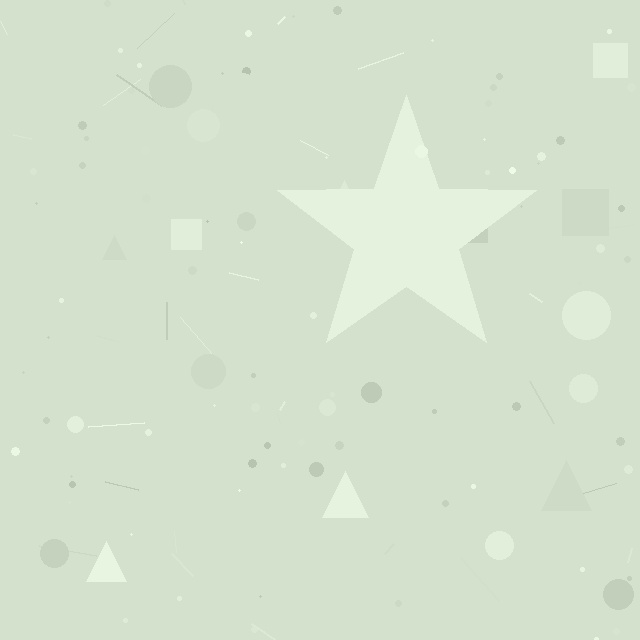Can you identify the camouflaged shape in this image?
The camouflaged shape is a star.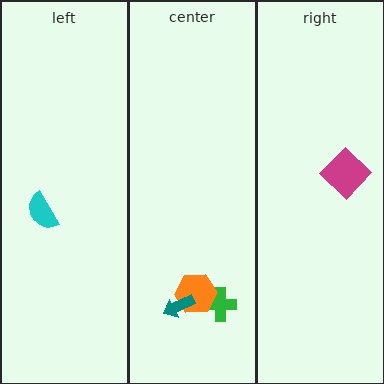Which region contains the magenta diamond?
The right region.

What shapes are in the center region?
The green cross, the orange hexagon, the teal arrow.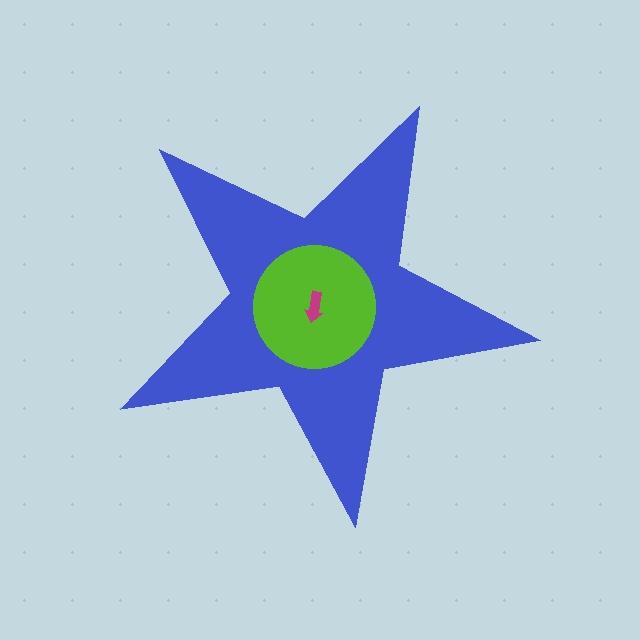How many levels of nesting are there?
3.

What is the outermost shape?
The blue star.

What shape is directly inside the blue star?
The lime circle.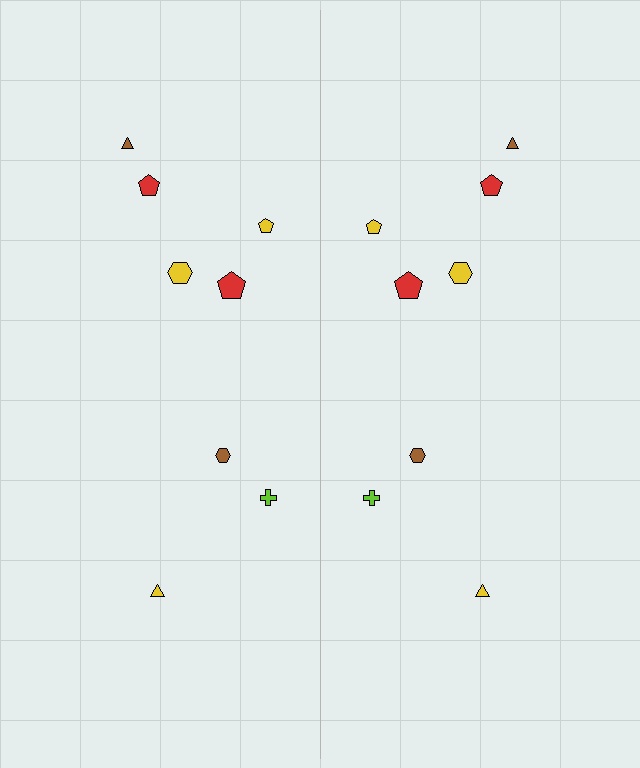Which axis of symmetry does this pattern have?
The pattern has a vertical axis of symmetry running through the center of the image.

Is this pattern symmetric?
Yes, this pattern has bilateral (reflection) symmetry.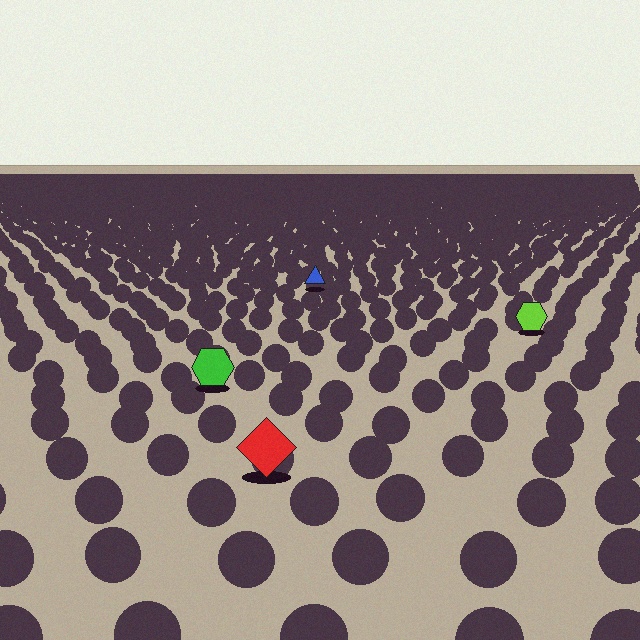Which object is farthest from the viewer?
The blue triangle is farthest from the viewer. It appears smaller and the ground texture around it is denser.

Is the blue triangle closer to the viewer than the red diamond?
No. The red diamond is closer — you can tell from the texture gradient: the ground texture is coarser near it.